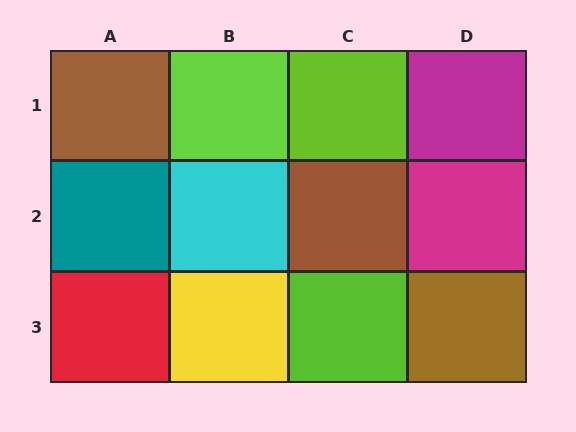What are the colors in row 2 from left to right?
Teal, cyan, brown, magenta.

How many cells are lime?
3 cells are lime.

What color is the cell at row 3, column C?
Lime.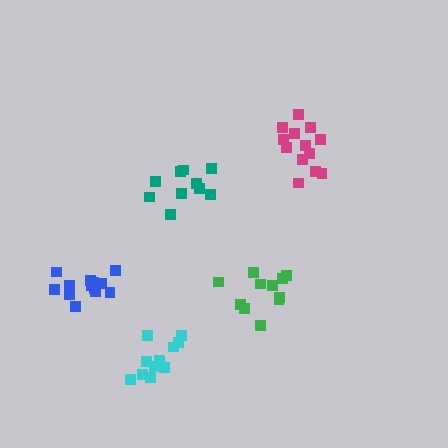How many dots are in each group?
Group 1: 11 dots, Group 2: 10 dots, Group 3: 13 dots, Group 4: 11 dots, Group 5: 13 dots (58 total).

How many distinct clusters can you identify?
There are 5 distinct clusters.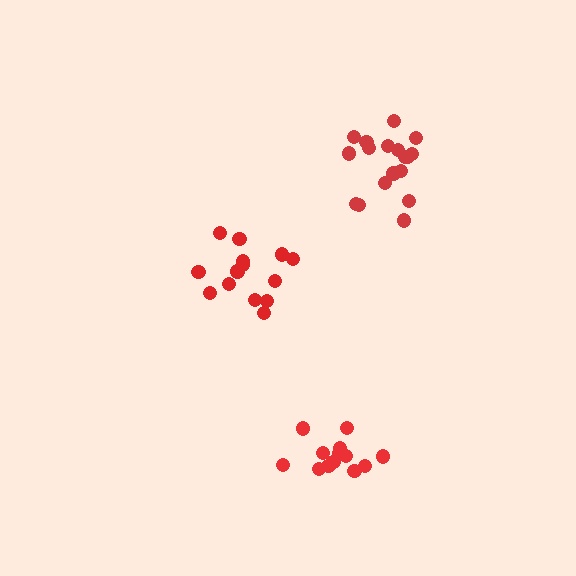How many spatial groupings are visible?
There are 3 spatial groupings.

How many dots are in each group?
Group 1: 14 dots, Group 2: 13 dots, Group 3: 18 dots (45 total).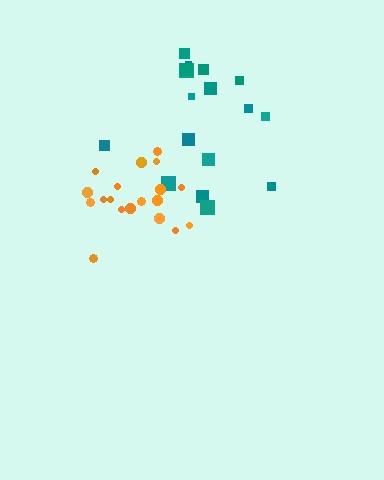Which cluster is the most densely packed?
Orange.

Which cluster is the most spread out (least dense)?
Teal.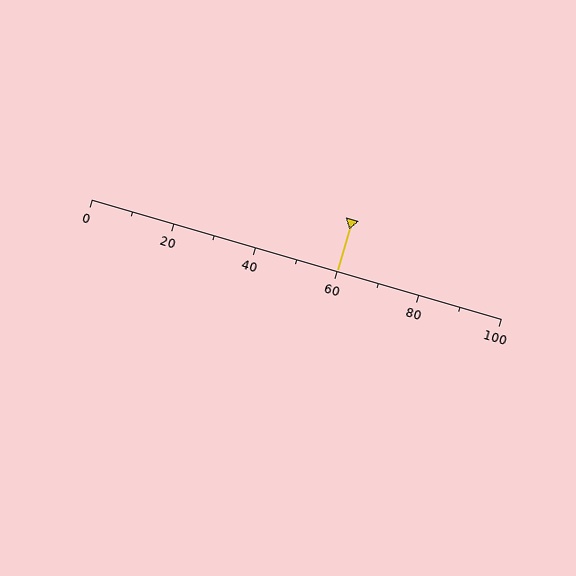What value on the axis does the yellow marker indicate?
The marker indicates approximately 60.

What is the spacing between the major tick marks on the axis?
The major ticks are spaced 20 apart.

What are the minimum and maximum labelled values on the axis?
The axis runs from 0 to 100.